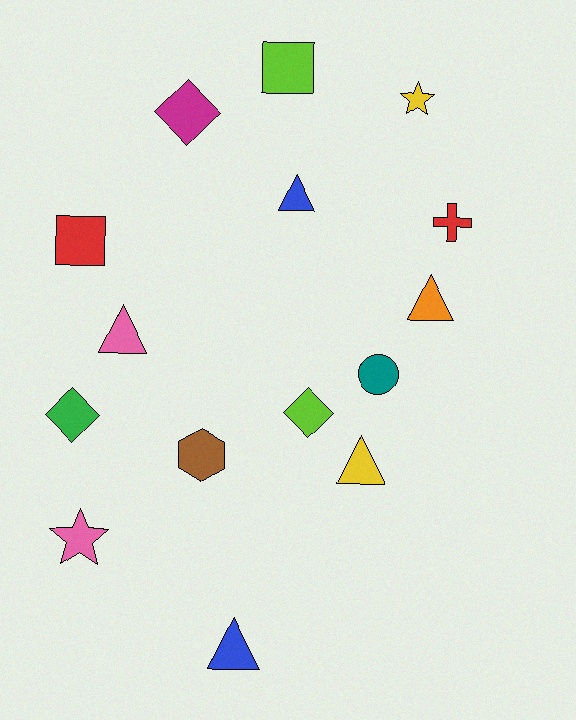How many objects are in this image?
There are 15 objects.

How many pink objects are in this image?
There are 2 pink objects.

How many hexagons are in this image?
There is 1 hexagon.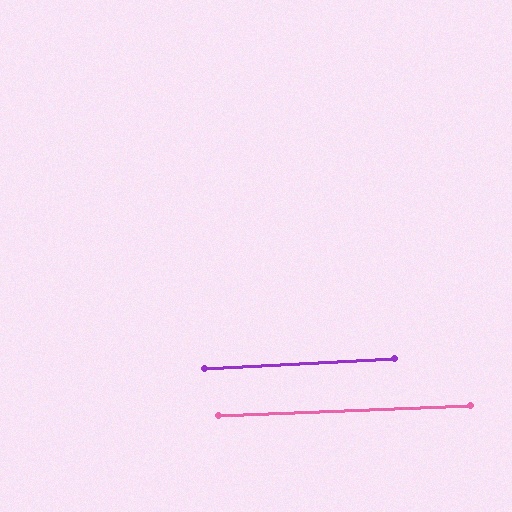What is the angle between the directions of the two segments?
Approximately 1 degree.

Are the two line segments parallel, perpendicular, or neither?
Parallel — their directions differ by only 0.9°.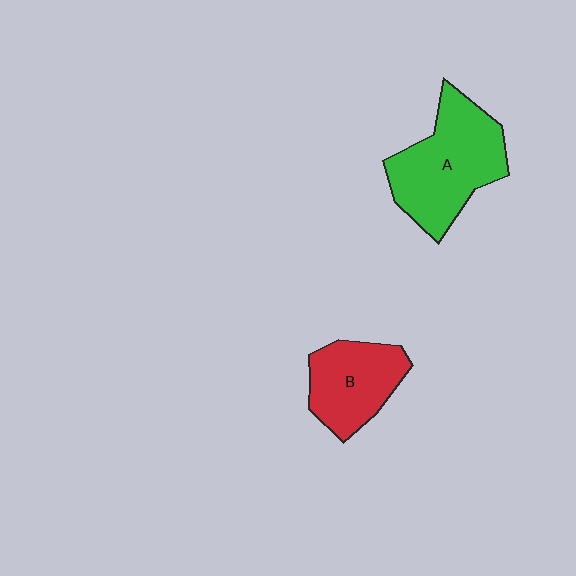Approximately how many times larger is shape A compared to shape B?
Approximately 1.5 times.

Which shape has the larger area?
Shape A (green).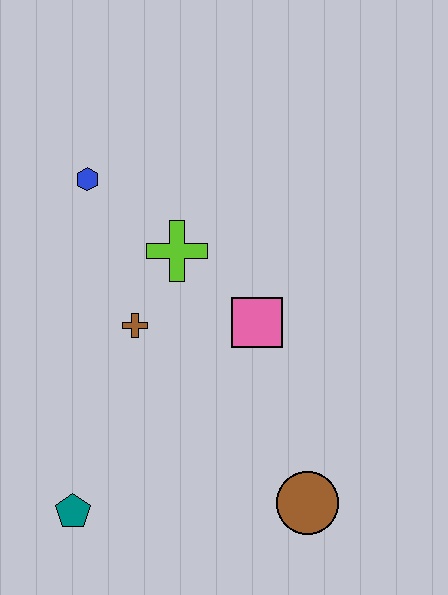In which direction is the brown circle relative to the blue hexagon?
The brown circle is below the blue hexagon.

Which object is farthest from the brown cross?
The brown circle is farthest from the brown cross.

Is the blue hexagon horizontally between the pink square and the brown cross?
No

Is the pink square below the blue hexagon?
Yes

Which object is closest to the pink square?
The lime cross is closest to the pink square.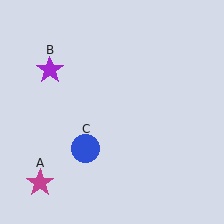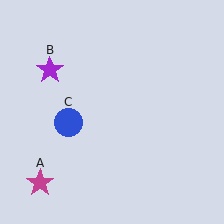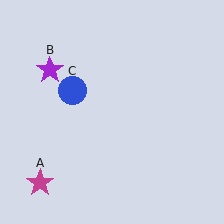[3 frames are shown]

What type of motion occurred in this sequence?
The blue circle (object C) rotated clockwise around the center of the scene.